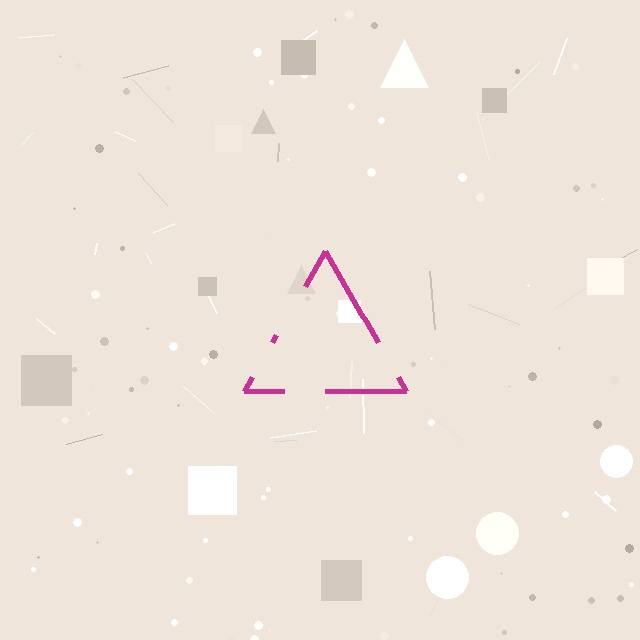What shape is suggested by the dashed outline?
The dashed outline suggests a triangle.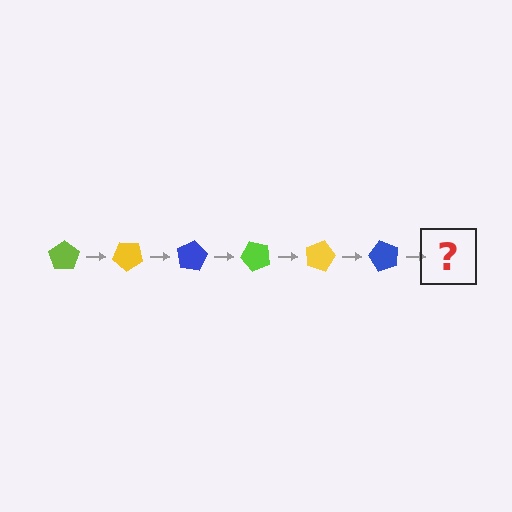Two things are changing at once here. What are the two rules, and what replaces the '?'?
The two rules are that it rotates 40 degrees each step and the color cycles through lime, yellow, and blue. The '?' should be a lime pentagon, rotated 240 degrees from the start.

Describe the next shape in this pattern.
It should be a lime pentagon, rotated 240 degrees from the start.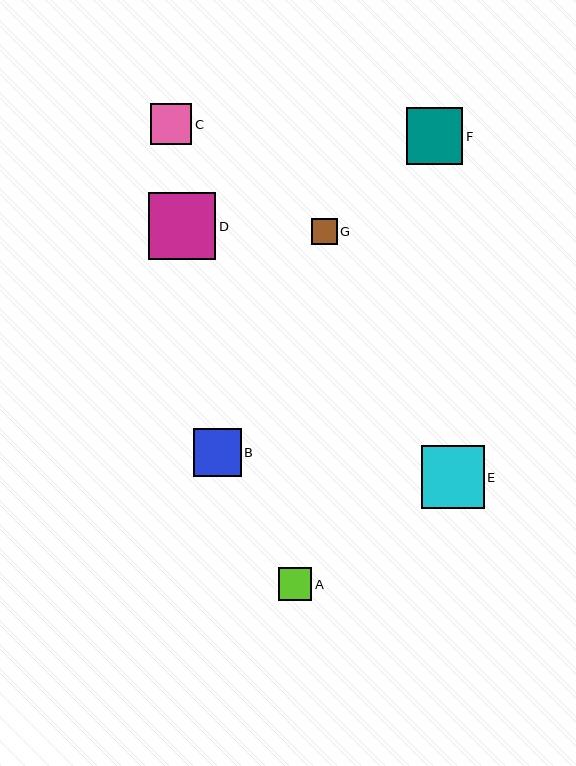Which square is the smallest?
Square G is the smallest with a size of approximately 26 pixels.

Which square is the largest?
Square D is the largest with a size of approximately 67 pixels.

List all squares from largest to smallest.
From largest to smallest: D, E, F, B, C, A, G.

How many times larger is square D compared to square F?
Square D is approximately 1.2 times the size of square F.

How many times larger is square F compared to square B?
Square F is approximately 1.2 times the size of square B.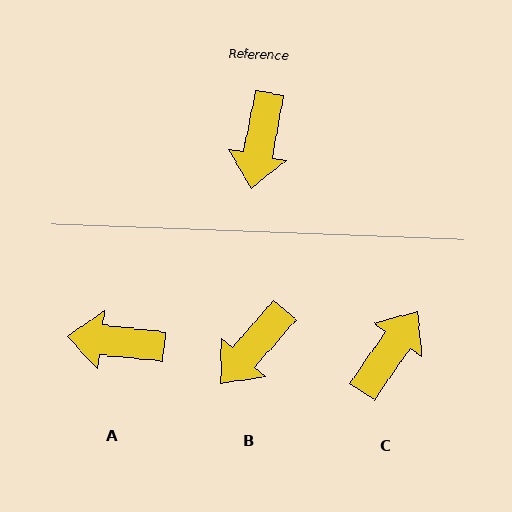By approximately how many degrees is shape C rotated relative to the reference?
Approximately 156 degrees counter-clockwise.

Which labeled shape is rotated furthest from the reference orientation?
C, about 156 degrees away.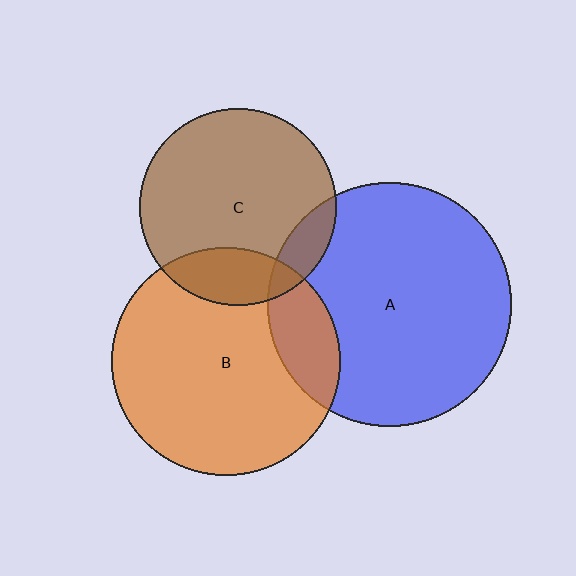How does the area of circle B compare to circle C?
Approximately 1.3 times.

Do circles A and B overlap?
Yes.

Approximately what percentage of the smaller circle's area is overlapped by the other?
Approximately 15%.